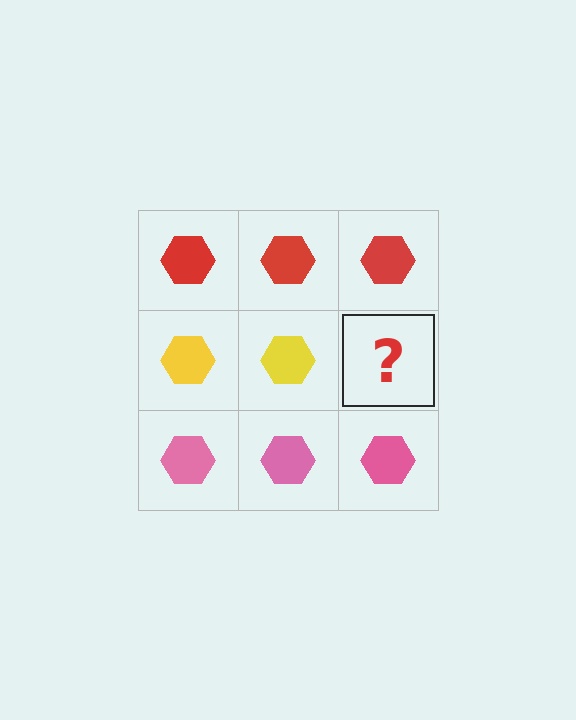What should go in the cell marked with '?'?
The missing cell should contain a yellow hexagon.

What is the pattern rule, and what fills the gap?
The rule is that each row has a consistent color. The gap should be filled with a yellow hexagon.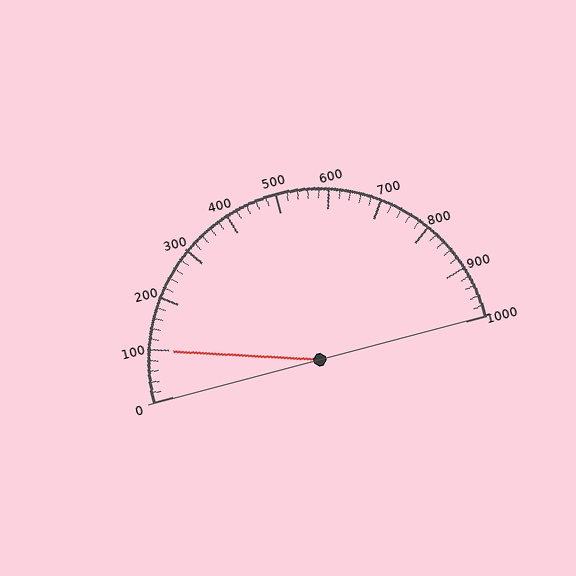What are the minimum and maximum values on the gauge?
The gauge ranges from 0 to 1000.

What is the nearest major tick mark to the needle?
The nearest major tick mark is 100.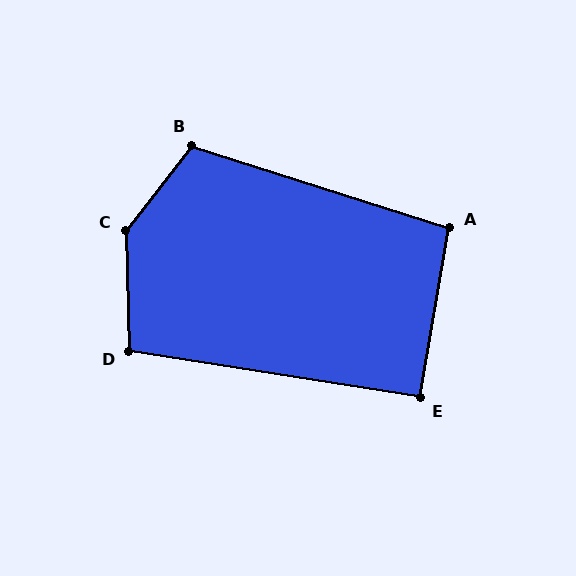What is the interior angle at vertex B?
Approximately 110 degrees (obtuse).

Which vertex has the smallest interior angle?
E, at approximately 91 degrees.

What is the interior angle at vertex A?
Approximately 98 degrees (obtuse).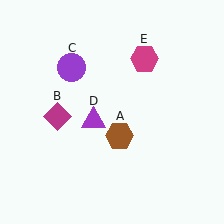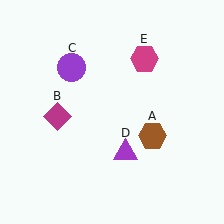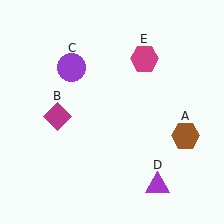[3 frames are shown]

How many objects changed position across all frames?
2 objects changed position: brown hexagon (object A), purple triangle (object D).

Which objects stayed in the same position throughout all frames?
Magenta diamond (object B) and purple circle (object C) and magenta hexagon (object E) remained stationary.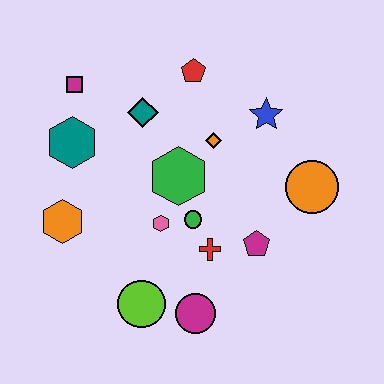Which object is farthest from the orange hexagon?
The orange circle is farthest from the orange hexagon.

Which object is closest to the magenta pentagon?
The red cross is closest to the magenta pentagon.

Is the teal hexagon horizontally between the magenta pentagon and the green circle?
No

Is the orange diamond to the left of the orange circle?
Yes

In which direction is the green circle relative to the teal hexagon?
The green circle is to the right of the teal hexagon.